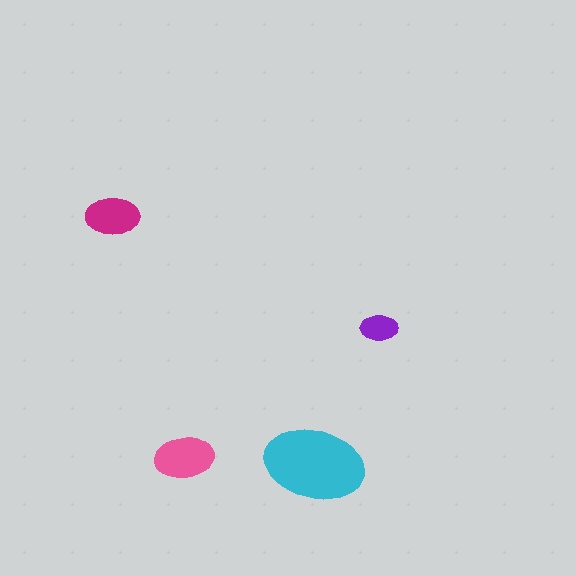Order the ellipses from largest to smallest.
the cyan one, the pink one, the magenta one, the purple one.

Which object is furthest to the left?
The magenta ellipse is leftmost.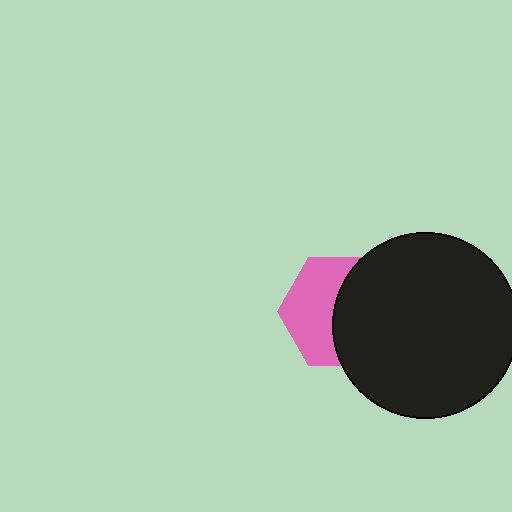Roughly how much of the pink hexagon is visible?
About half of it is visible (roughly 49%).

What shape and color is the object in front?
The object in front is a black circle.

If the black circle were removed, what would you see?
You would see the complete pink hexagon.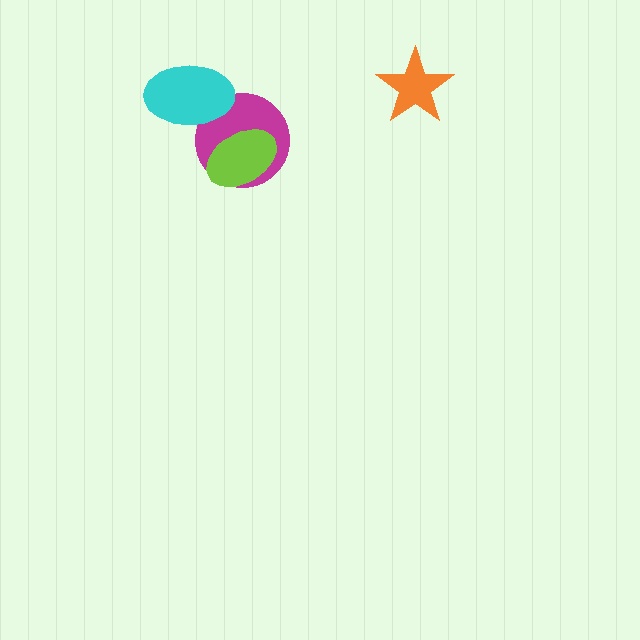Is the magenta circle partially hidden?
Yes, it is partially covered by another shape.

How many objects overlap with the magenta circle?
2 objects overlap with the magenta circle.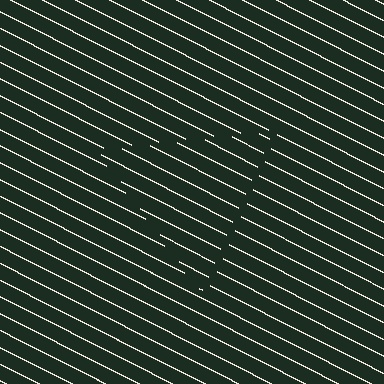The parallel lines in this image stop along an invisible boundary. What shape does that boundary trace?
An illusory triangle. The interior of the shape contains the same grating, shifted by half a period — the contour is defined by the phase discontinuity where line-ends from the inner and outer gratings abut.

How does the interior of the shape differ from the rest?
The interior of the shape contains the same grating, shifted by half a period — the contour is defined by the phase discontinuity where line-ends from the inner and outer gratings abut.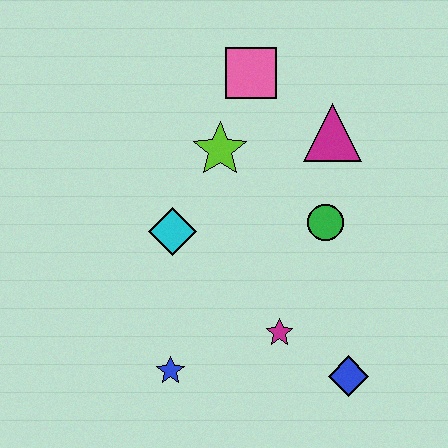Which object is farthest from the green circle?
The blue star is farthest from the green circle.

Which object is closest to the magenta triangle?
The green circle is closest to the magenta triangle.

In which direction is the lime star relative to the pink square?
The lime star is below the pink square.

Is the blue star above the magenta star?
No